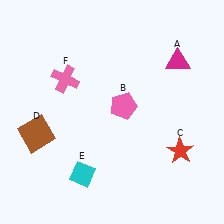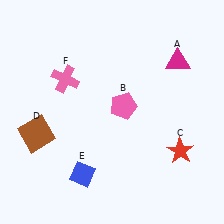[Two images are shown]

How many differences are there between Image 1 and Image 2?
There is 1 difference between the two images.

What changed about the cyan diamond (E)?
In Image 1, E is cyan. In Image 2, it changed to blue.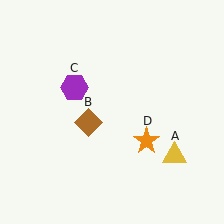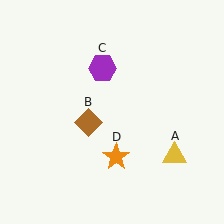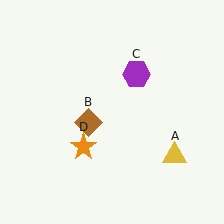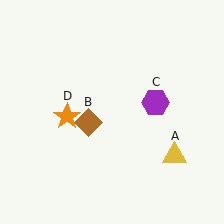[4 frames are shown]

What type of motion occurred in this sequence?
The purple hexagon (object C), orange star (object D) rotated clockwise around the center of the scene.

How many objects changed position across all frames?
2 objects changed position: purple hexagon (object C), orange star (object D).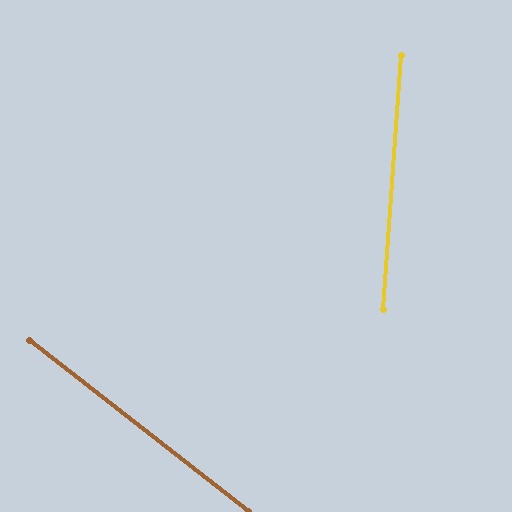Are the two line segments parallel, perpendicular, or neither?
Neither parallel nor perpendicular — they differ by about 56°.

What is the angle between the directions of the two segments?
Approximately 56 degrees.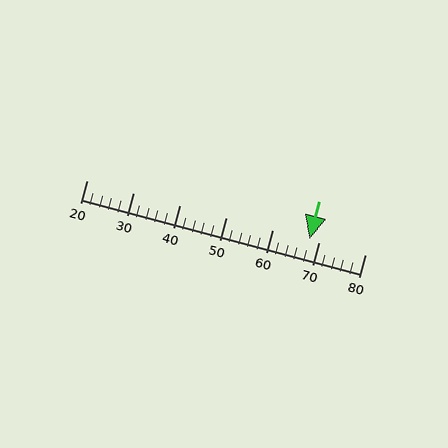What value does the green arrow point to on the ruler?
The green arrow points to approximately 68.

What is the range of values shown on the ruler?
The ruler shows values from 20 to 80.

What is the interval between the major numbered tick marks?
The major tick marks are spaced 10 units apart.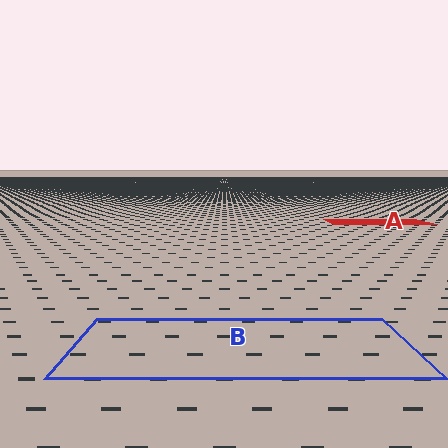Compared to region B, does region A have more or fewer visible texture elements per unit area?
Region A has more texture elements per unit area — they are packed more densely because it is farther away.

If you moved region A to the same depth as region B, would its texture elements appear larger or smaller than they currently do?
They would appear larger. At a closer depth, the same texture elements are projected at a bigger on-screen size.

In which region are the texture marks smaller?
The texture marks are smaller in region A, because it is farther away.